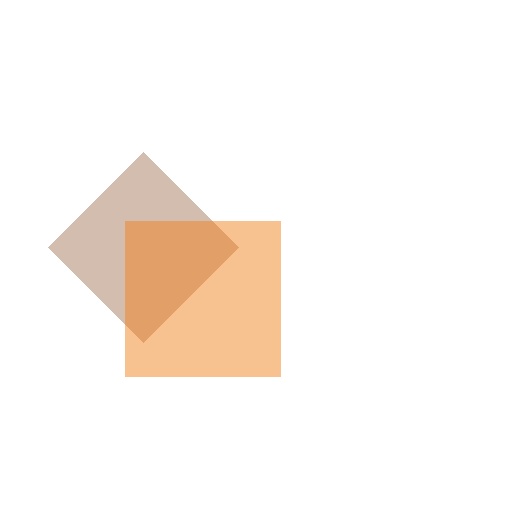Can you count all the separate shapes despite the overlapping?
Yes, there are 2 separate shapes.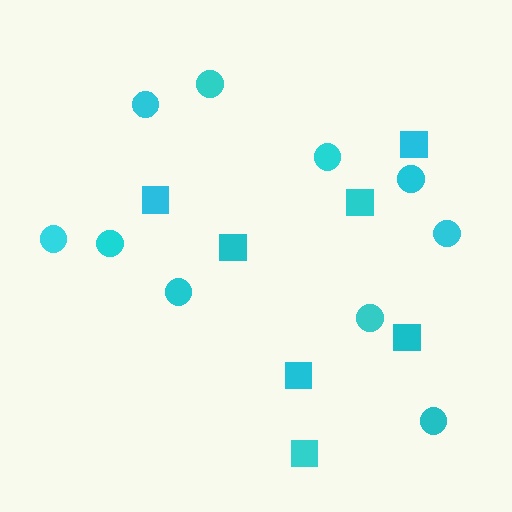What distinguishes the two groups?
There are 2 groups: one group of circles (10) and one group of squares (7).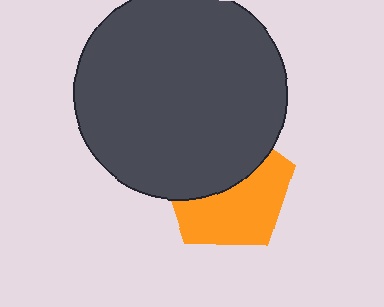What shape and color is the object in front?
The object in front is a dark gray circle.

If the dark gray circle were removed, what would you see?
You would see the complete orange pentagon.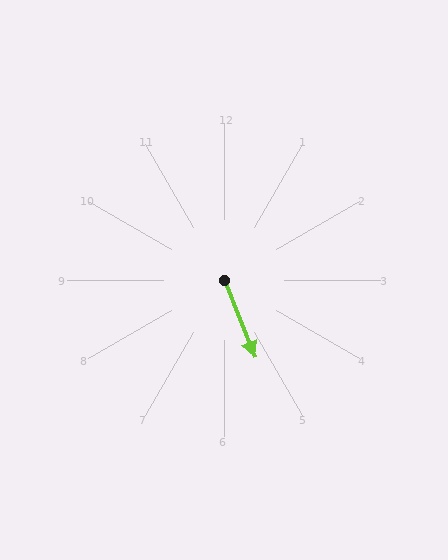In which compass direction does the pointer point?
South.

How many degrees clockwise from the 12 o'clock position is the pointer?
Approximately 158 degrees.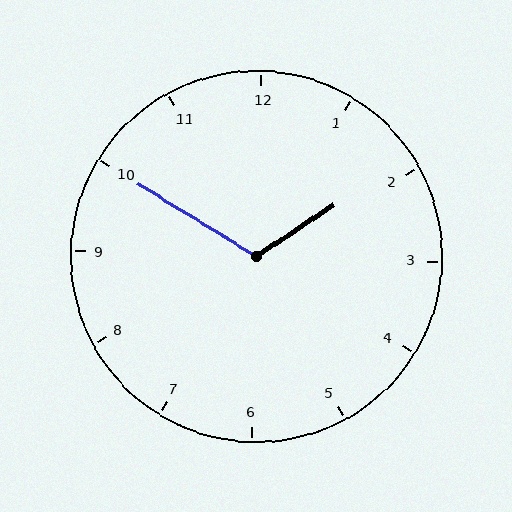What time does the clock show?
1:50.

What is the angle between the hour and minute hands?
Approximately 115 degrees.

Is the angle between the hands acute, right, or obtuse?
It is obtuse.